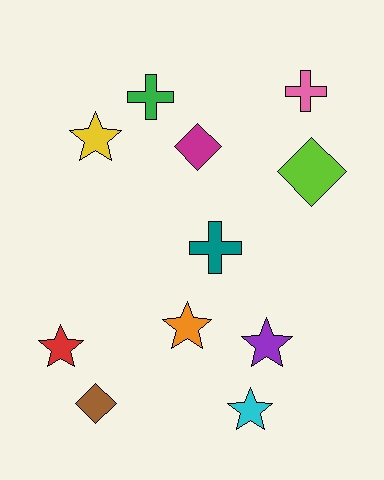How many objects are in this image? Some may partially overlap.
There are 11 objects.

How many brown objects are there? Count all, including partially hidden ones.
There is 1 brown object.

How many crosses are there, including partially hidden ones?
There are 3 crosses.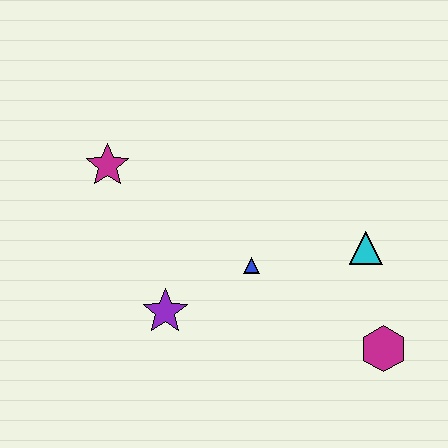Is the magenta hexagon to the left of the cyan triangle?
No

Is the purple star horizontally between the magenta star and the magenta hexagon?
Yes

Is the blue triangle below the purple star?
No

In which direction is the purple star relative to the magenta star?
The purple star is below the magenta star.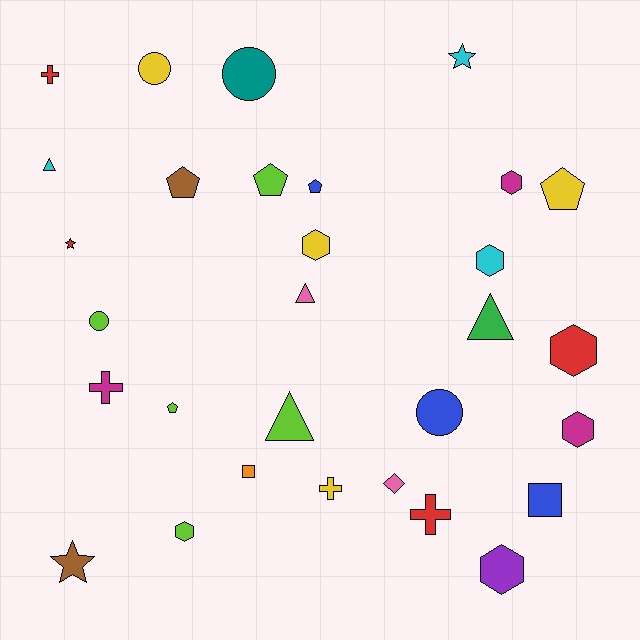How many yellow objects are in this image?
There are 4 yellow objects.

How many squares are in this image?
There are 2 squares.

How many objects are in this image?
There are 30 objects.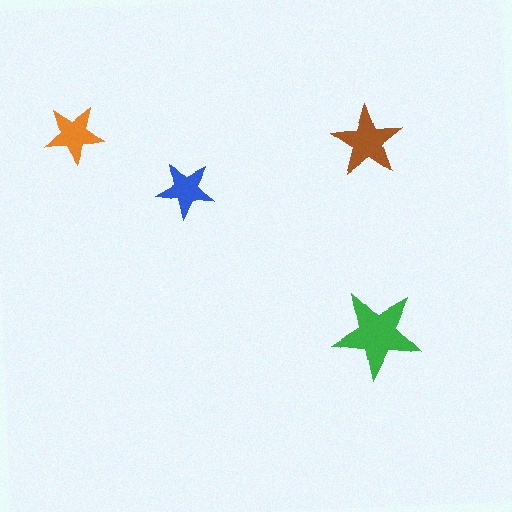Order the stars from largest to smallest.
the green one, the brown one, the orange one, the blue one.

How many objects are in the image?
There are 4 objects in the image.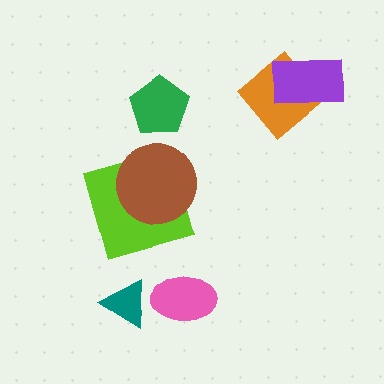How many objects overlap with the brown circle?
1 object overlaps with the brown circle.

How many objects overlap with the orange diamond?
1 object overlaps with the orange diamond.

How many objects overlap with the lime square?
1 object overlaps with the lime square.